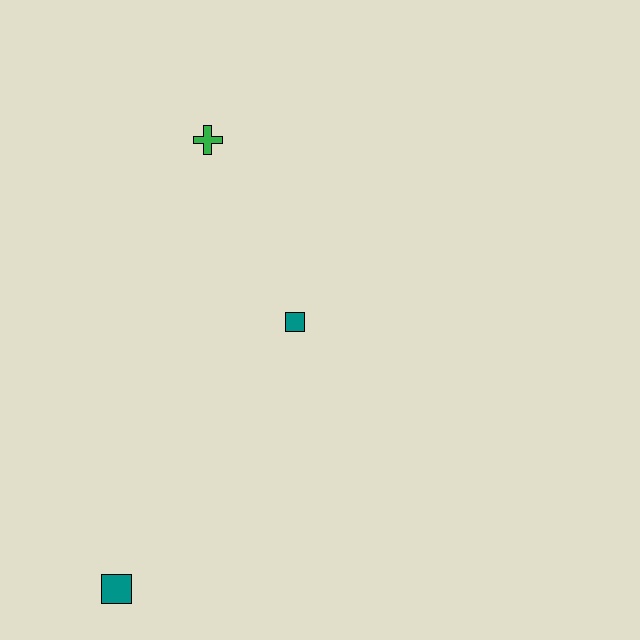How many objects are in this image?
There are 3 objects.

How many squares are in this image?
There are 2 squares.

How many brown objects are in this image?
There are no brown objects.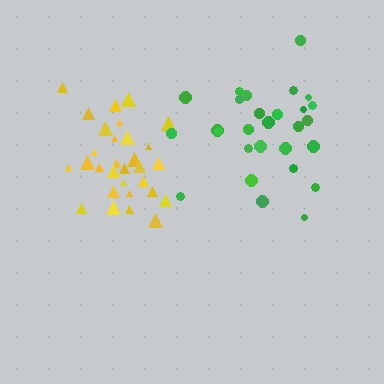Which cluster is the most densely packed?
Yellow.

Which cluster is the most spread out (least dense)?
Green.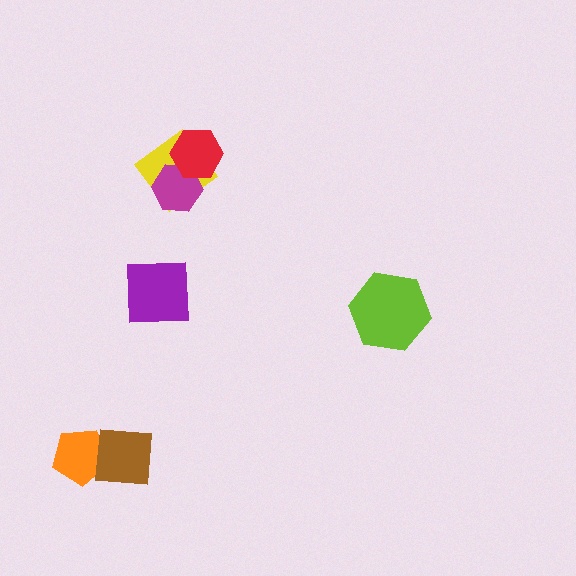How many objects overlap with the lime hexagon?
0 objects overlap with the lime hexagon.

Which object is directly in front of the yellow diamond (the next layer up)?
The magenta hexagon is directly in front of the yellow diamond.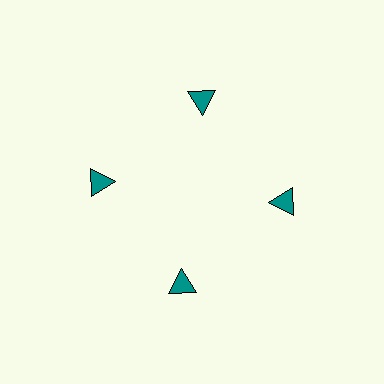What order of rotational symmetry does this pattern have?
This pattern has 4-fold rotational symmetry.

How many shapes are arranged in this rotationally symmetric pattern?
There are 4 shapes, arranged in 4 groups of 1.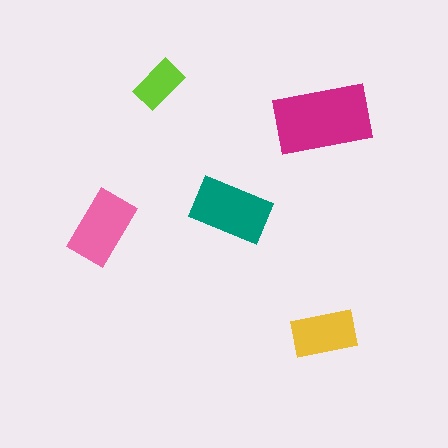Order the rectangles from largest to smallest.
the magenta one, the teal one, the pink one, the yellow one, the lime one.